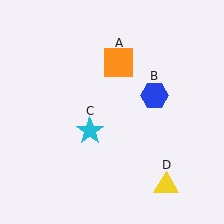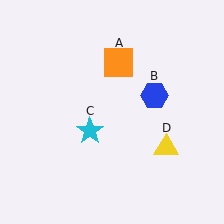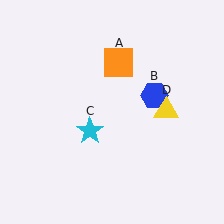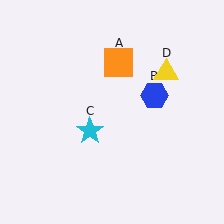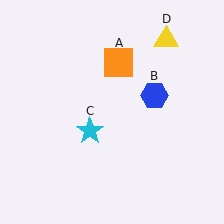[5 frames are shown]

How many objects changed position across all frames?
1 object changed position: yellow triangle (object D).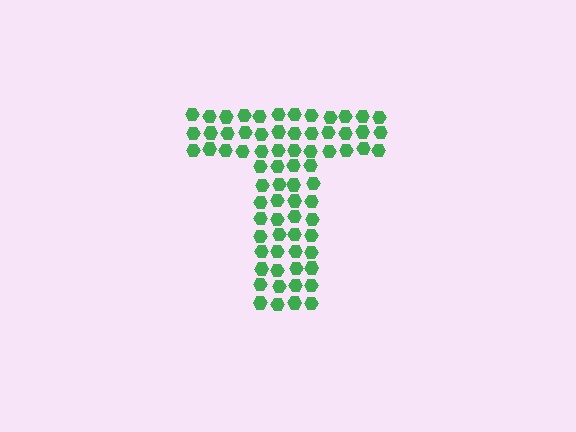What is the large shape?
The large shape is the letter T.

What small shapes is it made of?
It is made of small hexagons.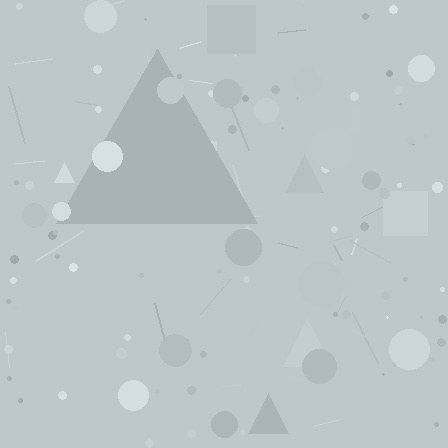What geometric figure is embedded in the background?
A triangle is embedded in the background.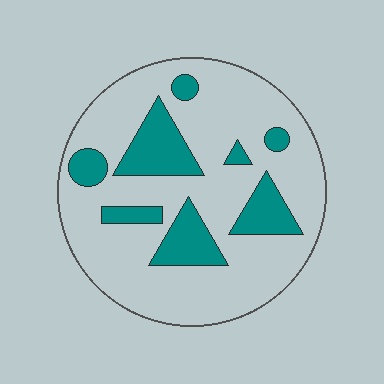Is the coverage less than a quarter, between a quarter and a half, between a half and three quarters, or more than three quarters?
Less than a quarter.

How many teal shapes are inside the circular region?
8.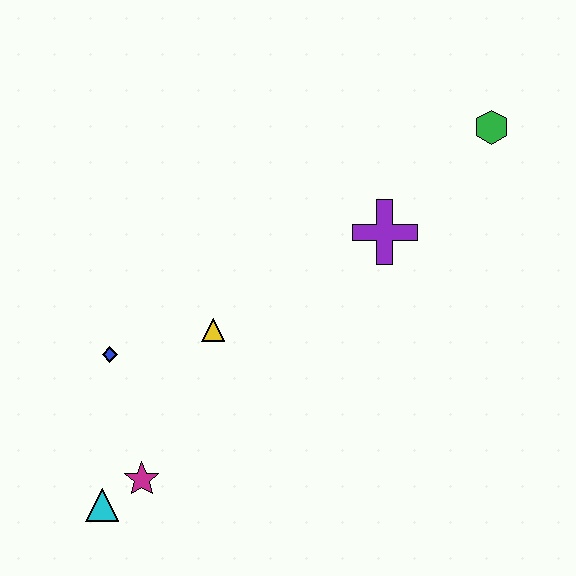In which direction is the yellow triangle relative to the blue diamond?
The yellow triangle is to the right of the blue diamond.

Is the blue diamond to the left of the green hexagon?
Yes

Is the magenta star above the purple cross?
No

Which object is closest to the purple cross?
The green hexagon is closest to the purple cross.